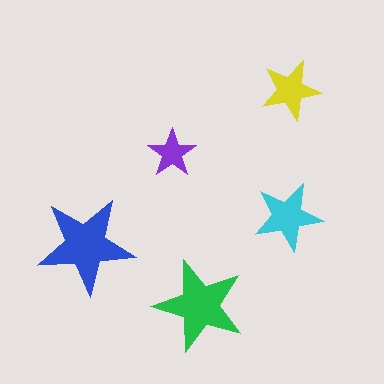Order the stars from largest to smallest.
the blue one, the green one, the cyan one, the yellow one, the purple one.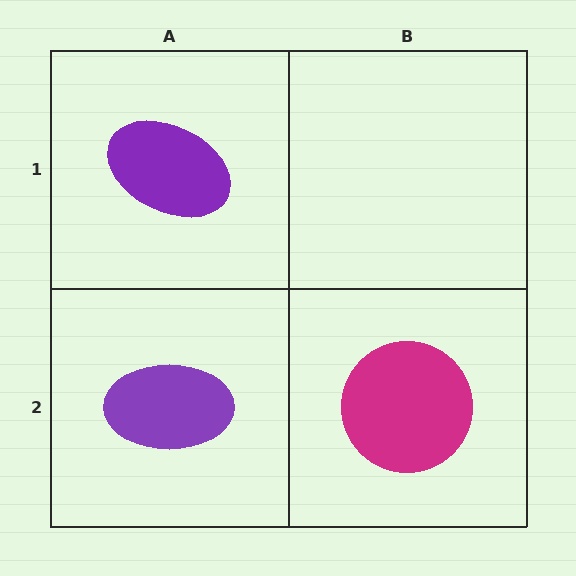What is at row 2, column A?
A purple ellipse.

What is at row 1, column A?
A purple ellipse.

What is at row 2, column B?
A magenta circle.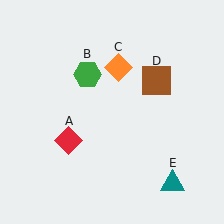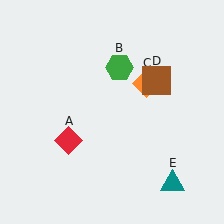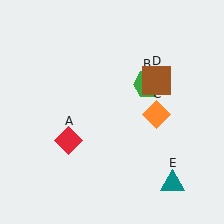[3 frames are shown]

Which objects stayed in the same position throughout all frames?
Red diamond (object A) and brown square (object D) and teal triangle (object E) remained stationary.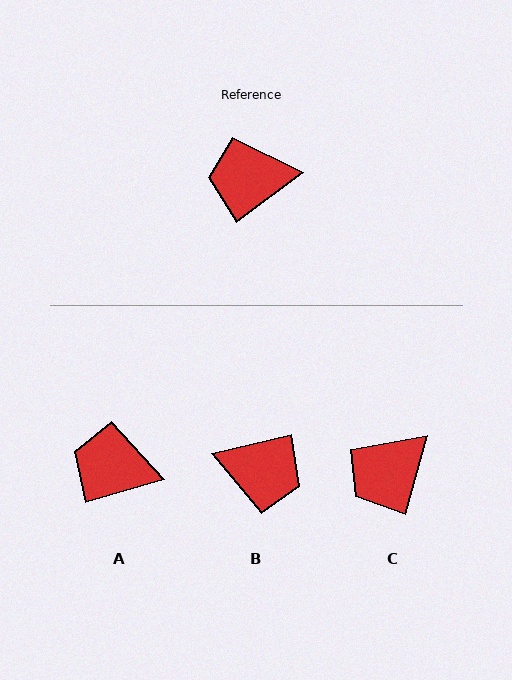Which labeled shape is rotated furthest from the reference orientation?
B, about 157 degrees away.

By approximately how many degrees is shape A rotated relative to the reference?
Approximately 20 degrees clockwise.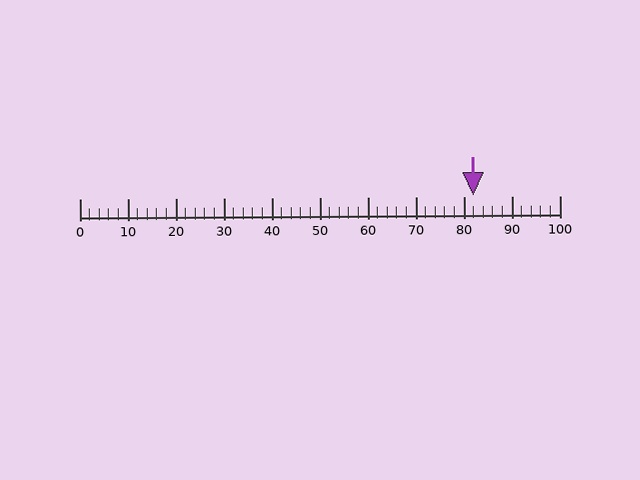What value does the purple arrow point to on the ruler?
The purple arrow points to approximately 82.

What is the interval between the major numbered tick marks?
The major tick marks are spaced 10 units apart.